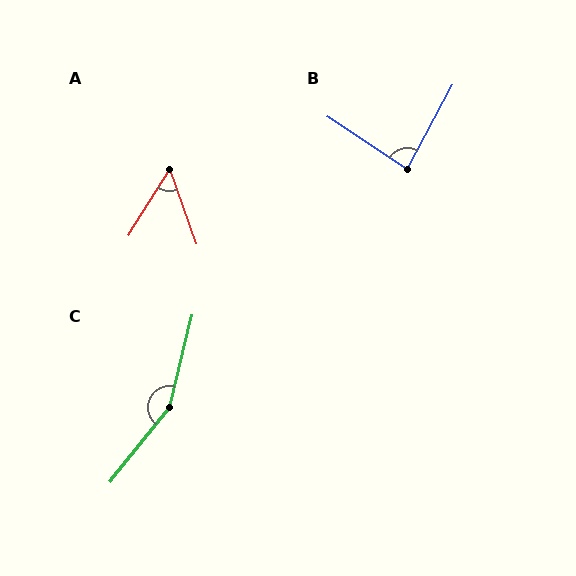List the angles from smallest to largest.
A (51°), B (85°), C (155°).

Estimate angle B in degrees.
Approximately 85 degrees.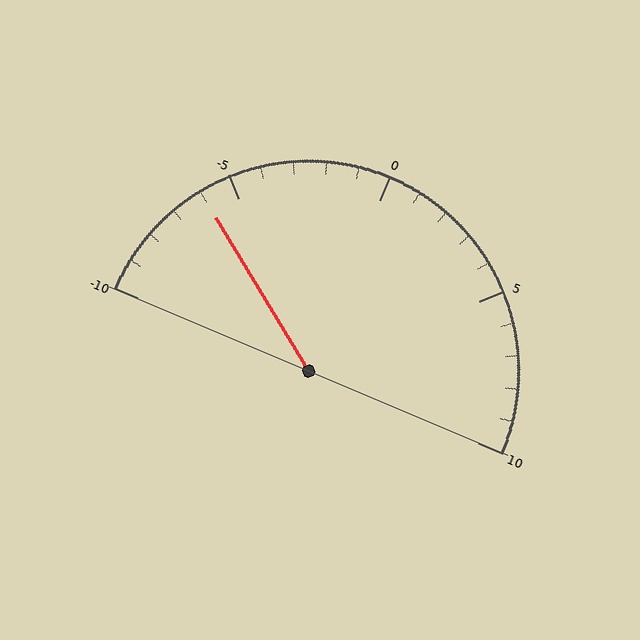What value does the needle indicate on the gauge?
The needle indicates approximately -6.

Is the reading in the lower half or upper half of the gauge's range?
The reading is in the lower half of the range (-10 to 10).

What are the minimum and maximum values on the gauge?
The gauge ranges from -10 to 10.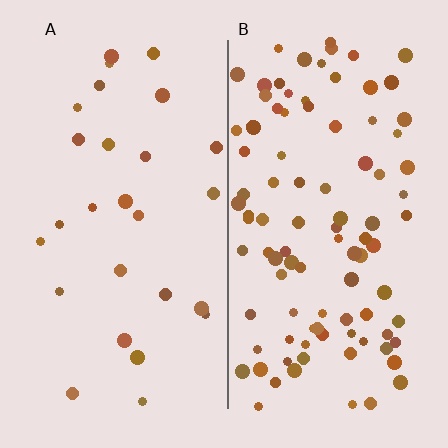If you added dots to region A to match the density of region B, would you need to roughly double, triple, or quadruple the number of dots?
Approximately quadruple.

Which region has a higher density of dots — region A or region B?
B (the right).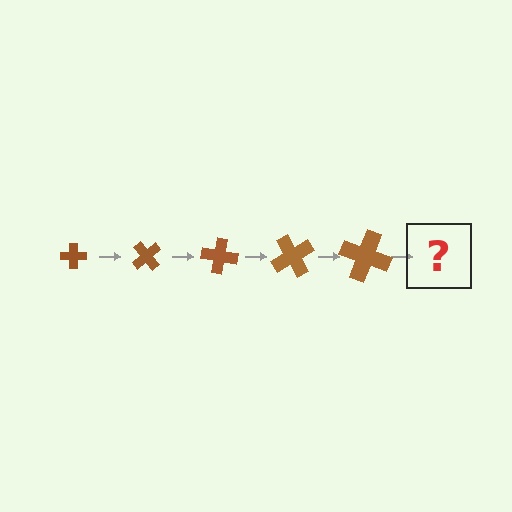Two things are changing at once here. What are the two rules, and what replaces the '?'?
The two rules are that the cross grows larger each step and it rotates 50 degrees each step. The '?' should be a cross, larger than the previous one and rotated 250 degrees from the start.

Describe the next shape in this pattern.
It should be a cross, larger than the previous one and rotated 250 degrees from the start.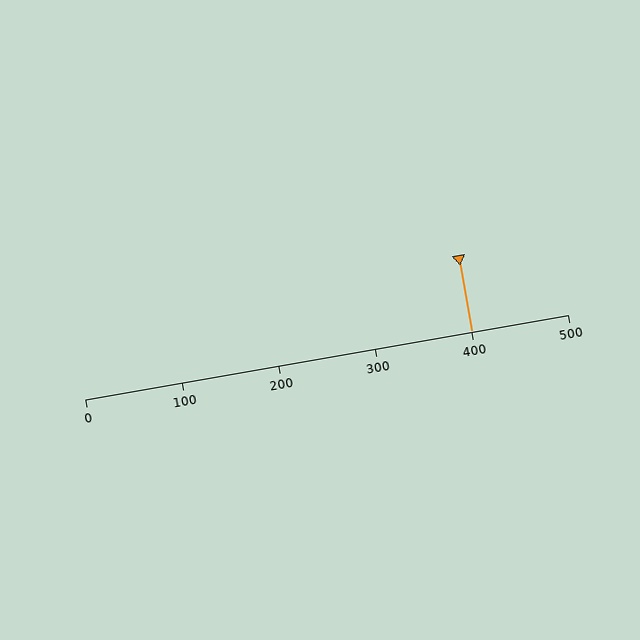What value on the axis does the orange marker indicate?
The marker indicates approximately 400.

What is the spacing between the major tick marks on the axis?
The major ticks are spaced 100 apart.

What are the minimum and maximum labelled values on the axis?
The axis runs from 0 to 500.